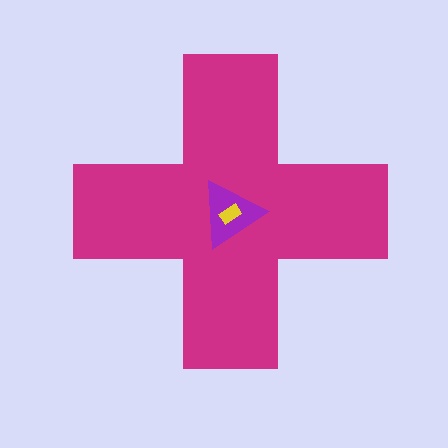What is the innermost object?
The yellow rectangle.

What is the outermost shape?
The magenta cross.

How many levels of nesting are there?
3.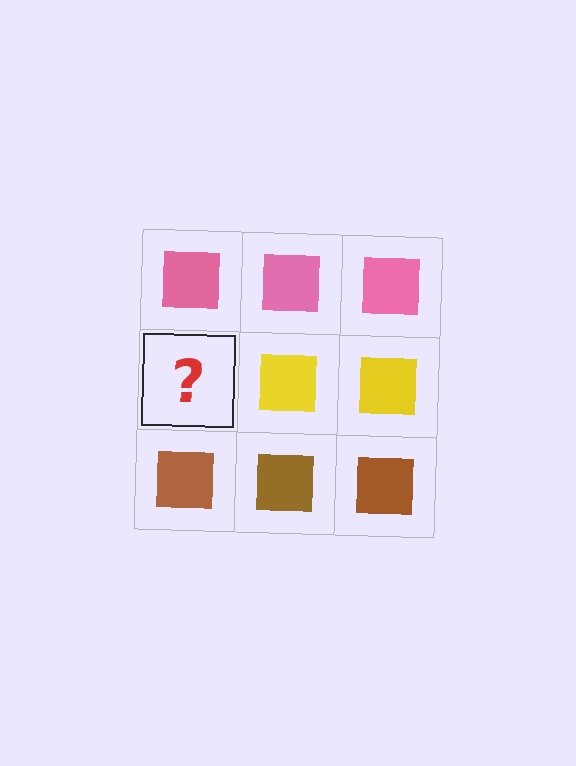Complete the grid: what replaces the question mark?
The question mark should be replaced with a yellow square.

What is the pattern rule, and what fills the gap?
The rule is that each row has a consistent color. The gap should be filled with a yellow square.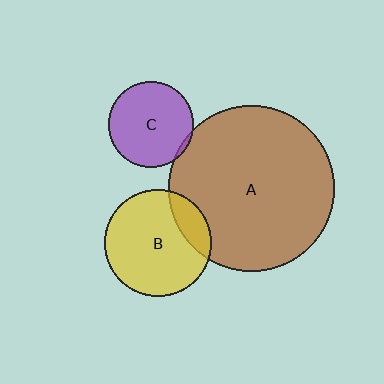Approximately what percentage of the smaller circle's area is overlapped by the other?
Approximately 15%.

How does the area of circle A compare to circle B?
Approximately 2.4 times.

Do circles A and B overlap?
Yes.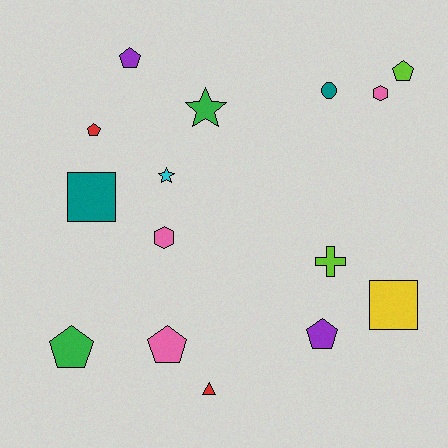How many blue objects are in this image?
There are no blue objects.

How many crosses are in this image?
There is 1 cross.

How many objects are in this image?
There are 15 objects.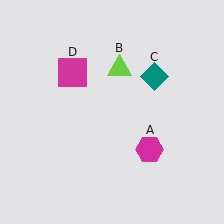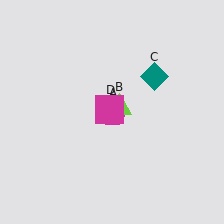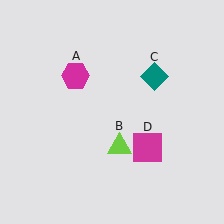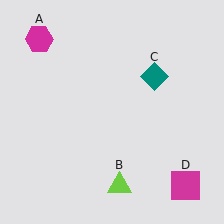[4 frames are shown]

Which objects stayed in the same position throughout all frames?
Teal diamond (object C) remained stationary.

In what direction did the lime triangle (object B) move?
The lime triangle (object B) moved down.